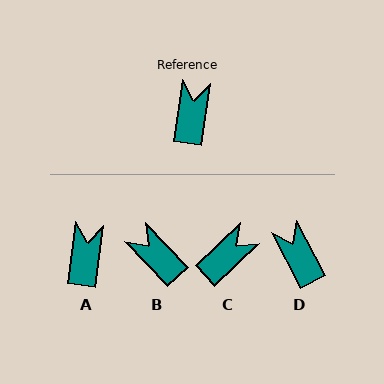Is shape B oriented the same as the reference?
No, it is off by about 51 degrees.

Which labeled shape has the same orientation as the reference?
A.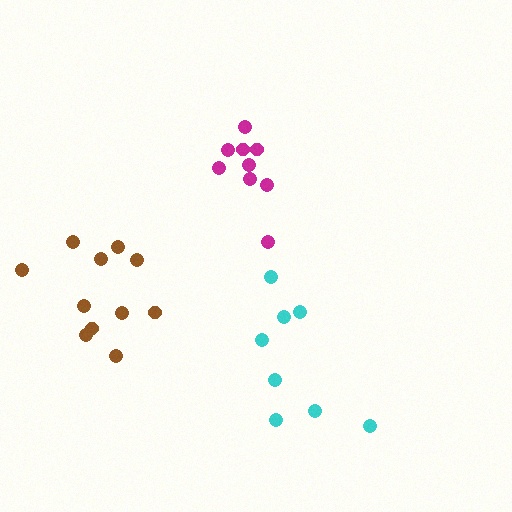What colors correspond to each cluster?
The clusters are colored: magenta, brown, cyan.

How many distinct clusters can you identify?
There are 3 distinct clusters.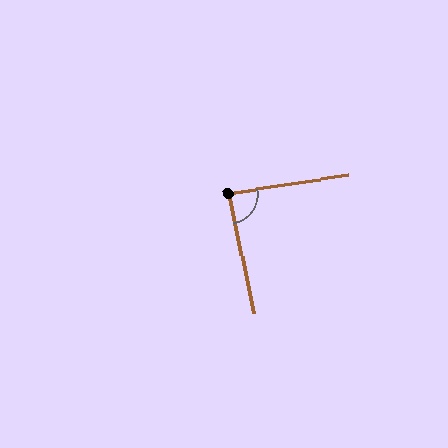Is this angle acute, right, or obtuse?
It is approximately a right angle.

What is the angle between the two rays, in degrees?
Approximately 87 degrees.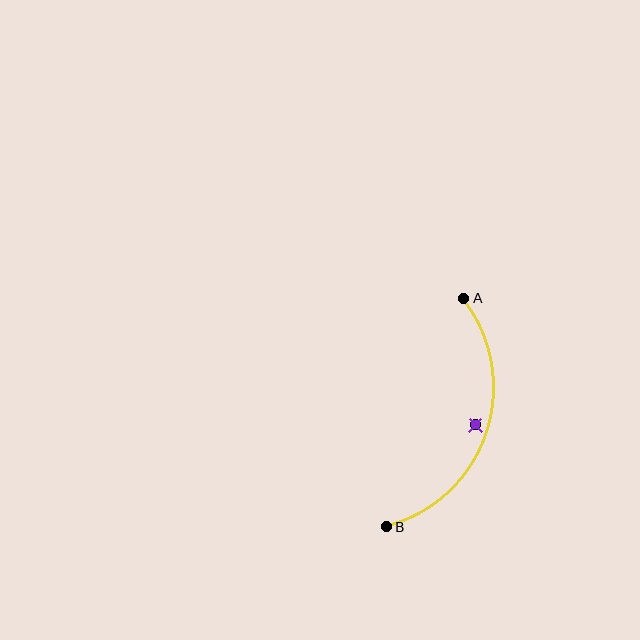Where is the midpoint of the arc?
The arc midpoint is the point on the curve farthest from the straight line joining A and B. It sits to the right of that line.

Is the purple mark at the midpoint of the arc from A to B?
No — the purple mark does not lie on the arc at all. It sits slightly inside the curve.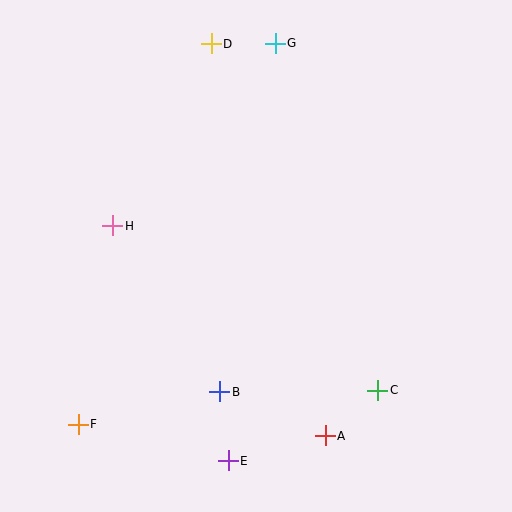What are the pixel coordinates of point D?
Point D is at (211, 44).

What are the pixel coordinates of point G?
Point G is at (275, 43).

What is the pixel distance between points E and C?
The distance between E and C is 165 pixels.